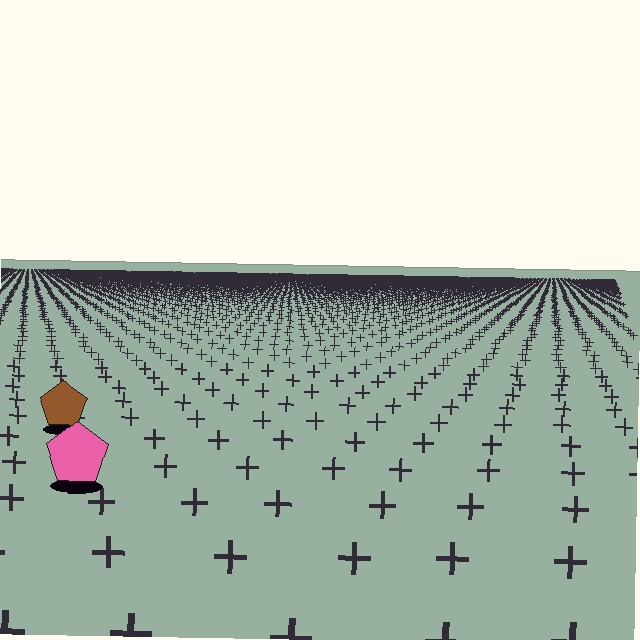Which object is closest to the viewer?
The pink pentagon is closest. The texture marks near it are larger and more spread out.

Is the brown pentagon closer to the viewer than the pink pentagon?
No. The pink pentagon is closer — you can tell from the texture gradient: the ground texture is coarser near it.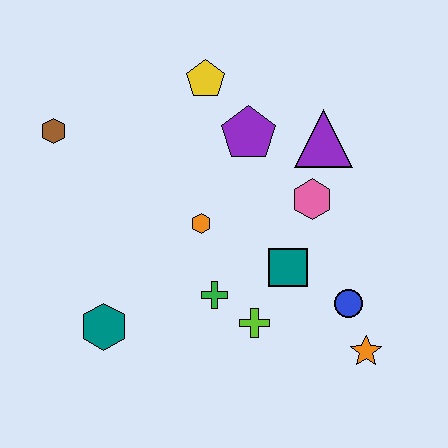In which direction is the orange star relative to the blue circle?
The orange star is below the blue circle.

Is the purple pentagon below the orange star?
No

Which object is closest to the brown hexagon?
The yellow pentagon is closest to the brown hexagon.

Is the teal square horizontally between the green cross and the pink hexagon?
Yes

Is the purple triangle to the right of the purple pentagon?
Yes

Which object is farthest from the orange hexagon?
The orange star is farthest from the orange hexagon.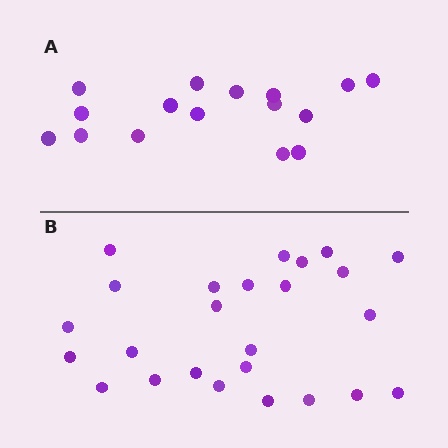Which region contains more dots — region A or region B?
Region B (the bottom region) has more dots.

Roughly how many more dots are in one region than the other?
Region B has roughly 8 or so more dots than region A.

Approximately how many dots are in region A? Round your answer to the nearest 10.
About 20 dots. (The exact count is 16, which rounds to 20.)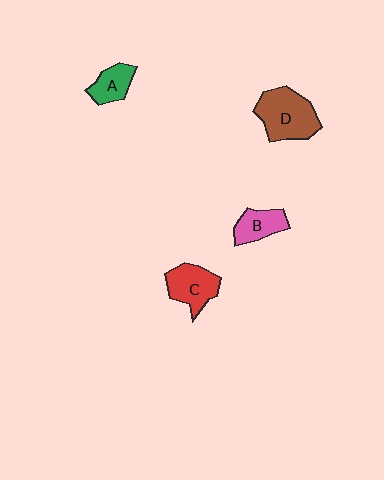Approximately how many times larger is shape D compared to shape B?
Approximately 1.8 times.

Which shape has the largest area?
Shape D (brown).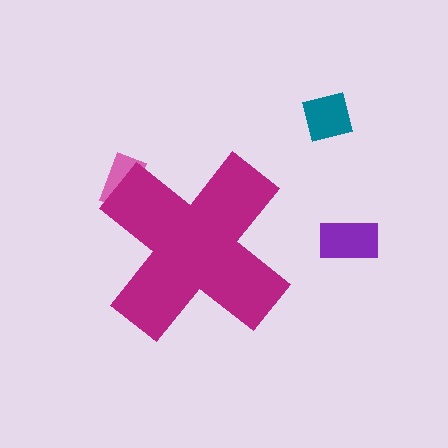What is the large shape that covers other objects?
A magenta cross.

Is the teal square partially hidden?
No, the teal square is fully visible.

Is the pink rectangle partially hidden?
Yes, the pink rectangle is partially hidden behind the magenta cross.